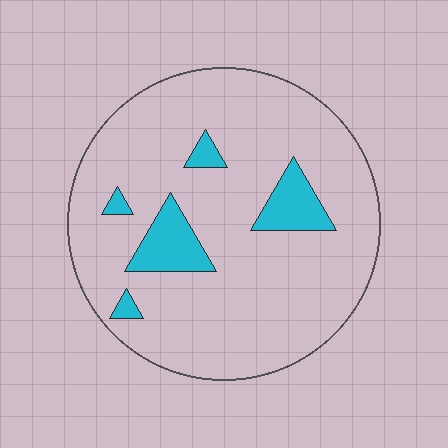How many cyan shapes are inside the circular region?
5.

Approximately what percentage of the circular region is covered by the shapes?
Approximately 10%.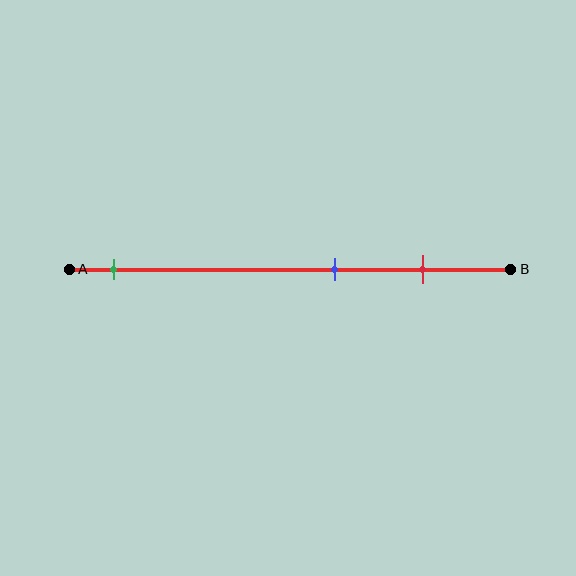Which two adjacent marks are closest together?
The blue and red marks are the closest adjacent pair.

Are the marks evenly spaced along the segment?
No, the marks are not evenly spaced.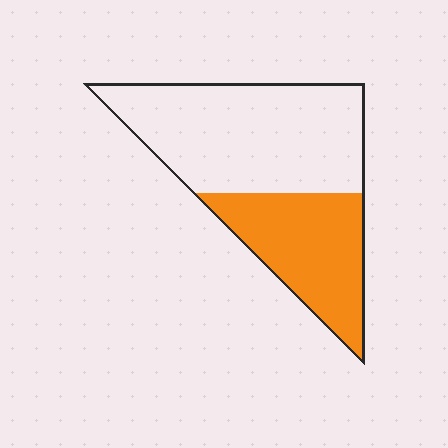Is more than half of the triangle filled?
No.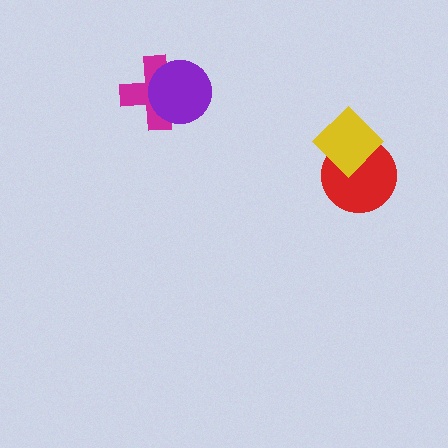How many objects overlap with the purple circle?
1 object overlaps with the purple circle.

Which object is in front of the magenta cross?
The purple circle is in front of the magenta cross.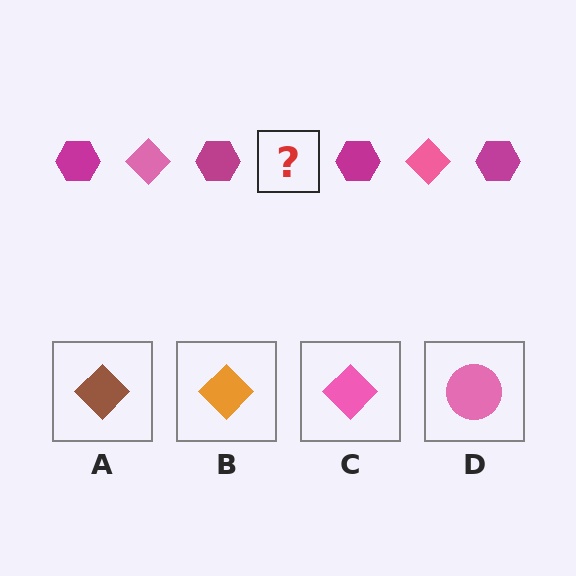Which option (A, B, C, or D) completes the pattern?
C.